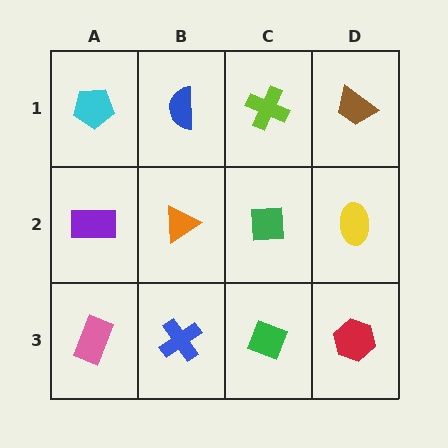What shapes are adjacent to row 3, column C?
A green square (row 2, column C), a blue cross (row 3, column B), a red hexagon (row 3, column D).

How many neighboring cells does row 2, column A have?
3.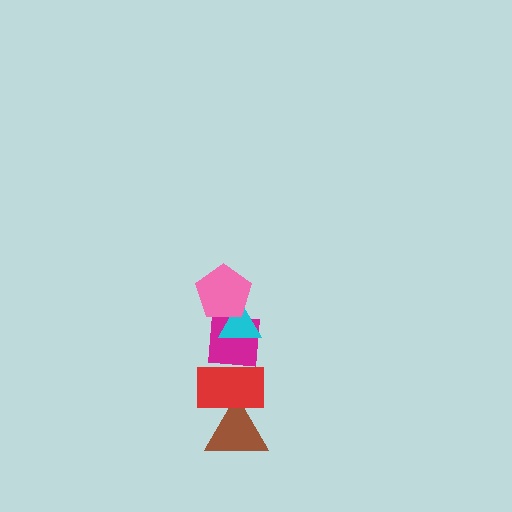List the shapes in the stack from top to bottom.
From top to bottom: the pink pentagon, the cyan triangle, the magenta square, the red rectangle, the brown triangle.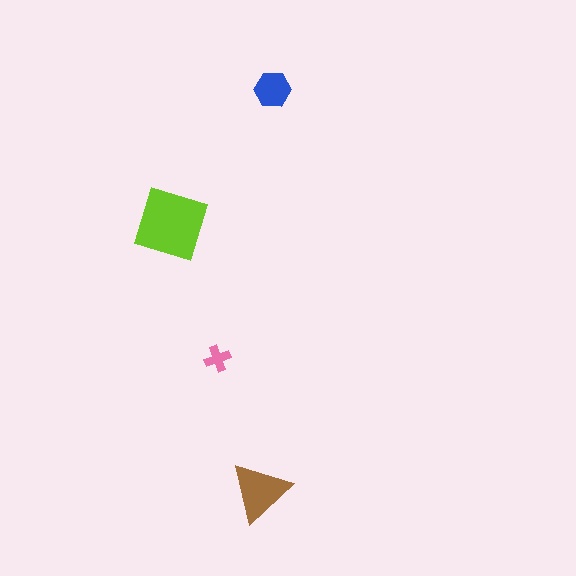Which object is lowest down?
The brown triangle is bottommost.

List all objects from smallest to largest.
The pink cross, the blue hexagon, the brown triangle, the lime square.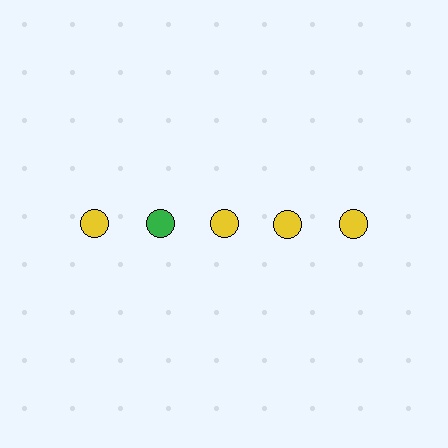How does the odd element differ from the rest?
It has a different color: green instead of yellow.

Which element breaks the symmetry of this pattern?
The green circle in the top row, second from left column breaks the symmetry. All other shapes are yellow circles.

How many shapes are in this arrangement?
There are 5 shapes arranged in a grid pattern.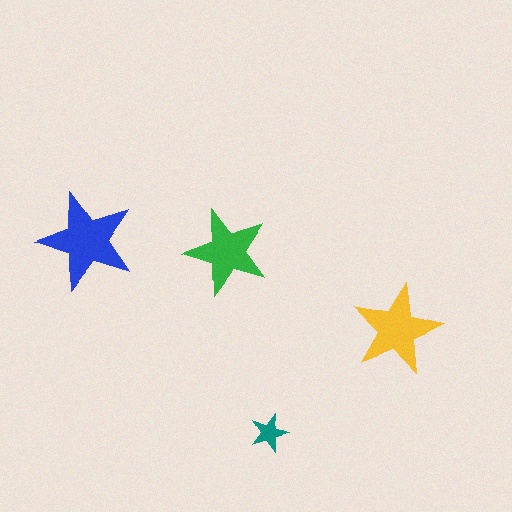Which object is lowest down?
The teal star is bottommost.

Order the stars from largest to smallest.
the blue one, the yellow one, the green one, the teal one.